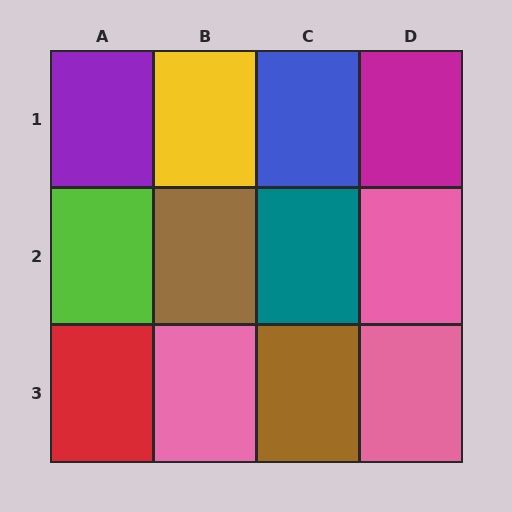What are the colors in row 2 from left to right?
Lime, brown, teal, pink.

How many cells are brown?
2 cells are brown.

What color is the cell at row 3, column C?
Brown.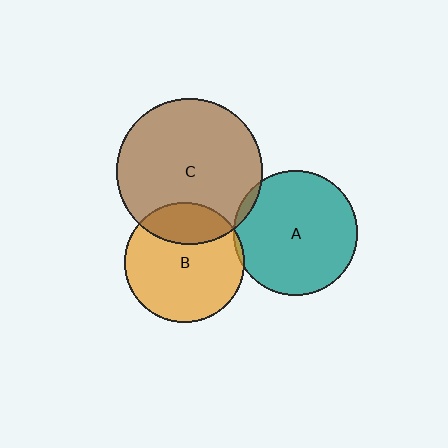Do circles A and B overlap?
Yes.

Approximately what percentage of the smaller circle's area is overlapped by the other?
Approximately 5%.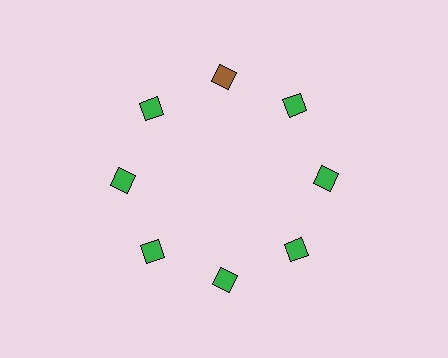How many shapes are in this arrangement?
There are 8 shapes arranged in a ring pattern.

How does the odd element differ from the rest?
It has a different color: brown instead of green.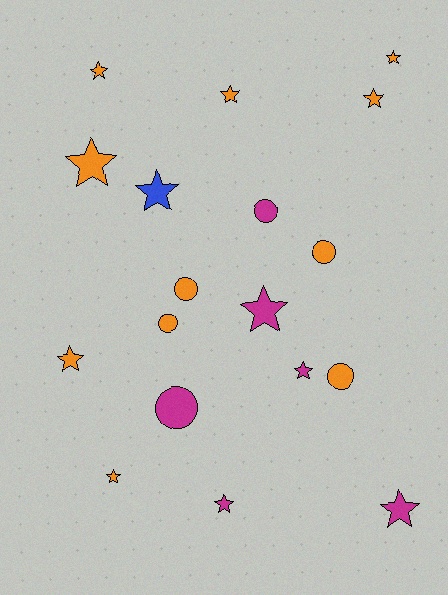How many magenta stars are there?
There are 4 magenta stars.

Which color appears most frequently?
Orange, with 11 objects.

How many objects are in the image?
There are 18 objects.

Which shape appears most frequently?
Star, with 12 objects.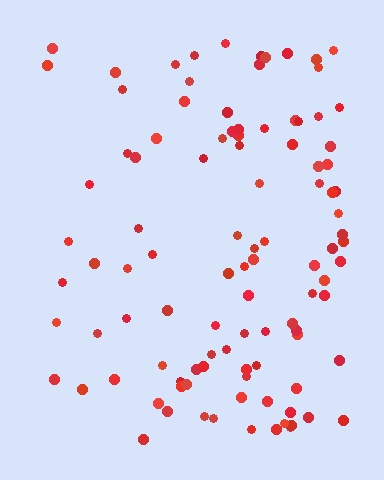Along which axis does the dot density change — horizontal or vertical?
Horizontal.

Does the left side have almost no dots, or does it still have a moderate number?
Still a moderate number, just noticeably fewer than the right.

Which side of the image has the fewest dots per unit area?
The left.